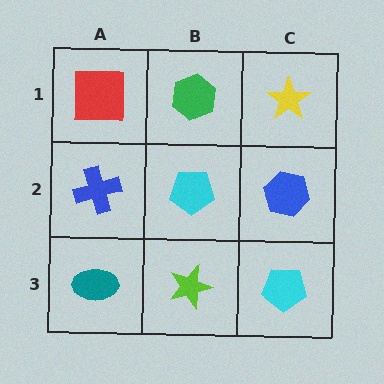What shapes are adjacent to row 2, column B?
A green hexagon (row 1, column B), a lime star (row 3, column B), a blue cross (row 2, column A), a blue hexagon (row 2, column C).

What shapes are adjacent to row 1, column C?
A blue hexagon (row 2, column C), a green hexagon (row 1, column B).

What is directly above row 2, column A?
A red square.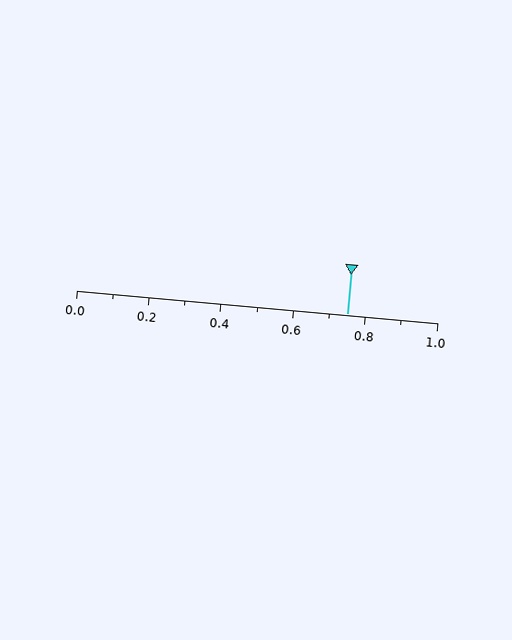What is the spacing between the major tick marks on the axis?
The major ticks are spaced 0.2 apart.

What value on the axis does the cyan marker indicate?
The marker indicates approximately 0.75.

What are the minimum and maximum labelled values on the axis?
The axis runs from 0.0 to 1.0.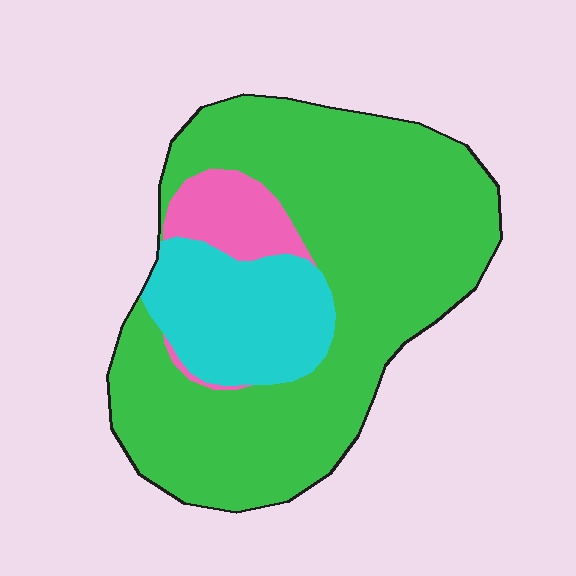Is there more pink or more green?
Green.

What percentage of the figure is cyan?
Cyan takes up about one fifth (1/5) of the figure.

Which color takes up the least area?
Pink, at roughly 10%.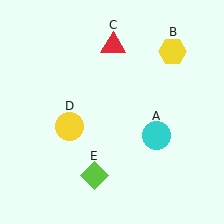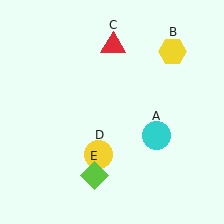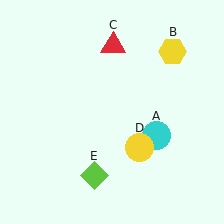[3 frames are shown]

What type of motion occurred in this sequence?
The yellow circle (object D) rotated counterclockwise around the center of the scene.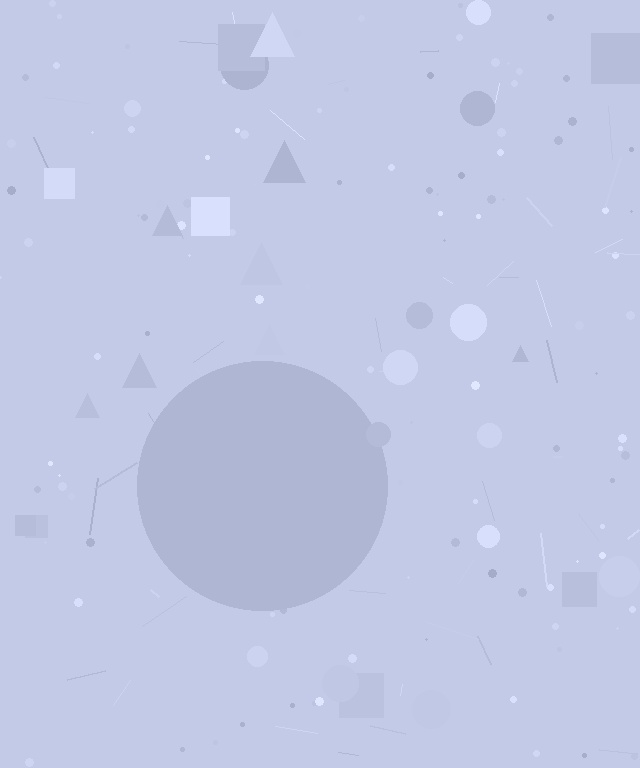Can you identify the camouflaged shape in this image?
The camouflaged shape is a circle.